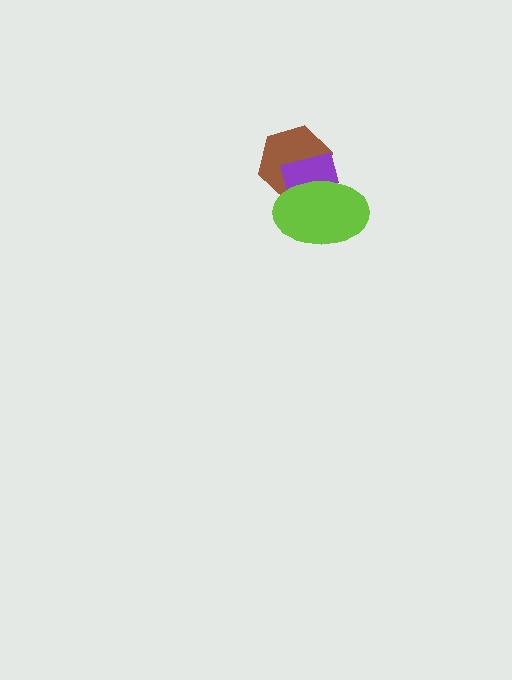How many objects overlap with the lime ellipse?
2 objects overlap with the lime ellipse.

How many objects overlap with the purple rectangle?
2 objects overlap with the purple rectangle.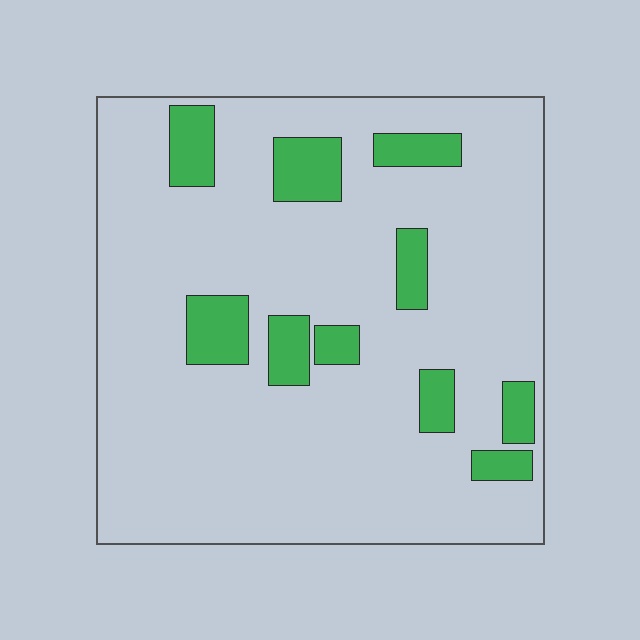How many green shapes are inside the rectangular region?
10.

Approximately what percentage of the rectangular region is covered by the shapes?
Approximately 15%.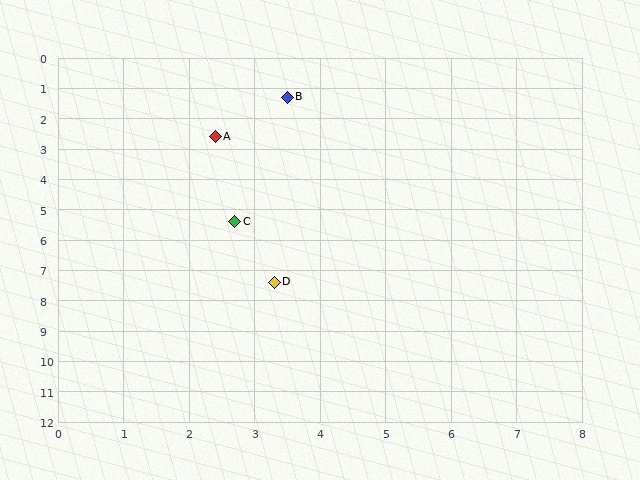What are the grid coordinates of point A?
Point A is at approximately (2.4, 2.6).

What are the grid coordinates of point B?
Point B is at approximately (3.5, 1.3).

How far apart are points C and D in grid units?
Points C and D are about 2.1 grid units apart.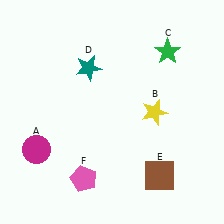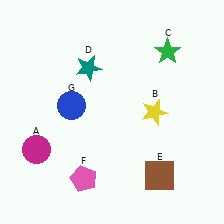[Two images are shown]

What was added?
A blue circle (G) was added in Image 2.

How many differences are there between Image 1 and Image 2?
There is 1 difference between the two images.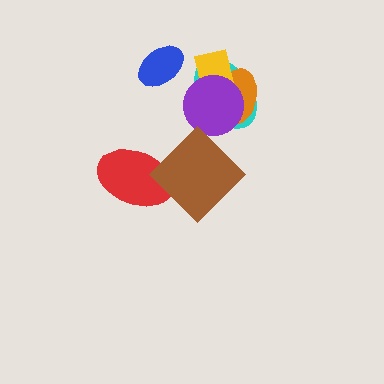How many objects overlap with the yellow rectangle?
3 objects overlap with the yellow rectangle.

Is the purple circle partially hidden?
No, no other shape covers it.